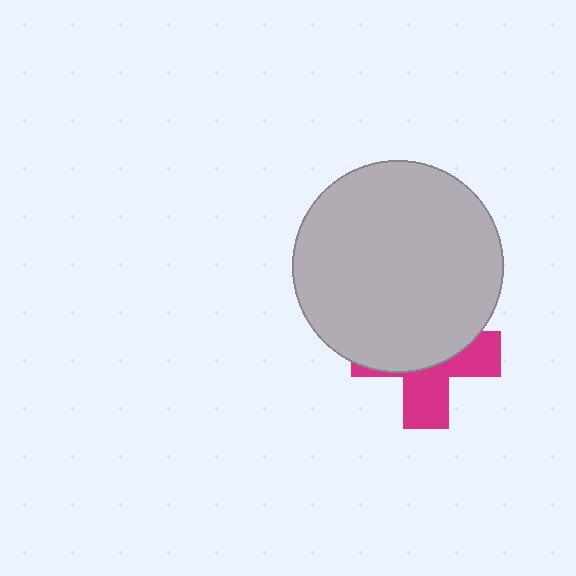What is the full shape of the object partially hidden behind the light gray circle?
The partially hidden object is a magenta cross.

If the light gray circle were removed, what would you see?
You would see the complete magenta cross.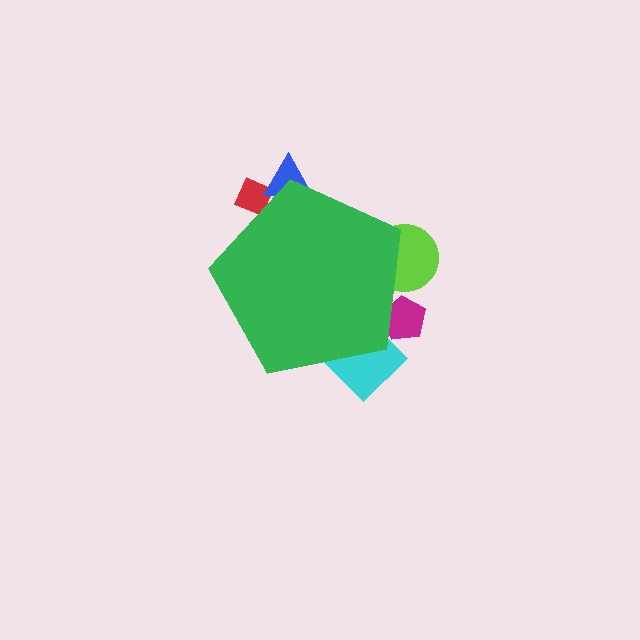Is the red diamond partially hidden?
Yes, the red diamond is partially hidden behind the green pentagon.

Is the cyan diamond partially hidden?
Yes, the cyan diamond is partially hidden behind the green pentagon.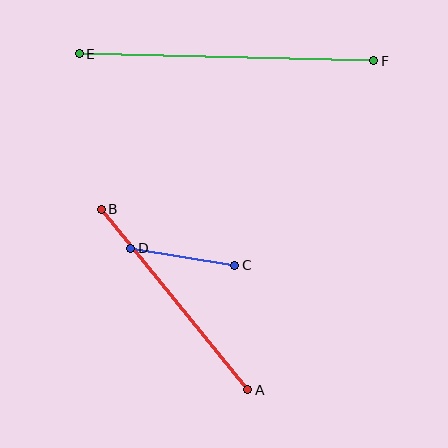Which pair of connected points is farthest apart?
Points E and F are farthest apart.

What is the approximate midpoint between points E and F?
The midpoint is at approximately (227, 57) pixels.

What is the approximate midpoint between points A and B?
The midpoint is at approximately (175, 300) pixels.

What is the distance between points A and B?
The distance is approximately 233 pixels.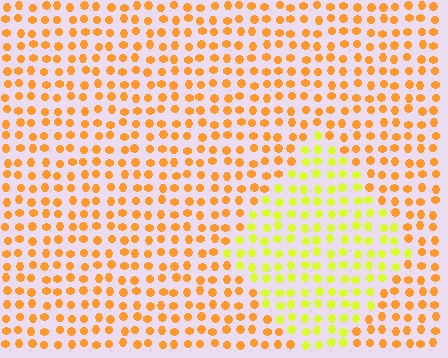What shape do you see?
I see a diamond.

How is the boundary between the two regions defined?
The boundary is defined purely by a slight shift in hue (about 39 degrees). Spacing, size, and orientation are identical on both sides.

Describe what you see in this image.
The image is filled with small orange elements in a uniform arrangement. A diamond-shaped region is visible where the elements are tinted to a slightly different hue, forming a subtle color boundary.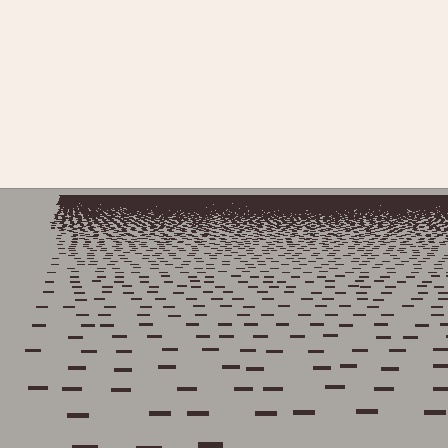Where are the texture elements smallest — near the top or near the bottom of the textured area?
Near the top.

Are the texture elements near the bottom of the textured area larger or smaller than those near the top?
Larger. Near the bottom, elements are closer to the viewer and appear at a bigger on-screen size.